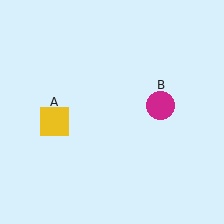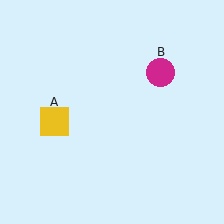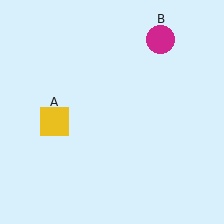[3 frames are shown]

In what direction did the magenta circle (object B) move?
The magenta circle (object B) moved up.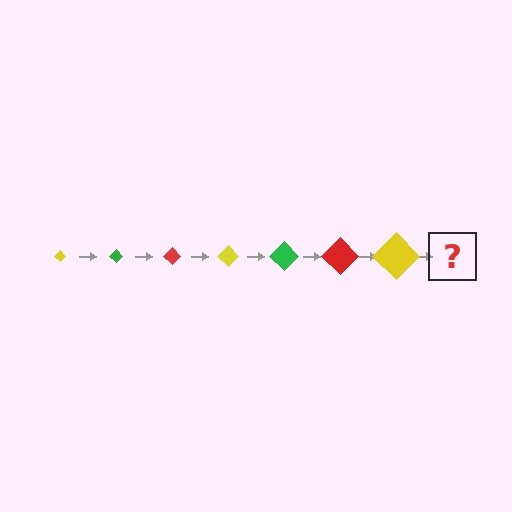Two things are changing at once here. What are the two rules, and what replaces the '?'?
The two rules are that the diamond grows larger each step and the color cycles through yellow, green, and red. The '?' should be a green diamond, larger than the previous one.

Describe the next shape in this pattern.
It should be a green diamond, larger than the previous one.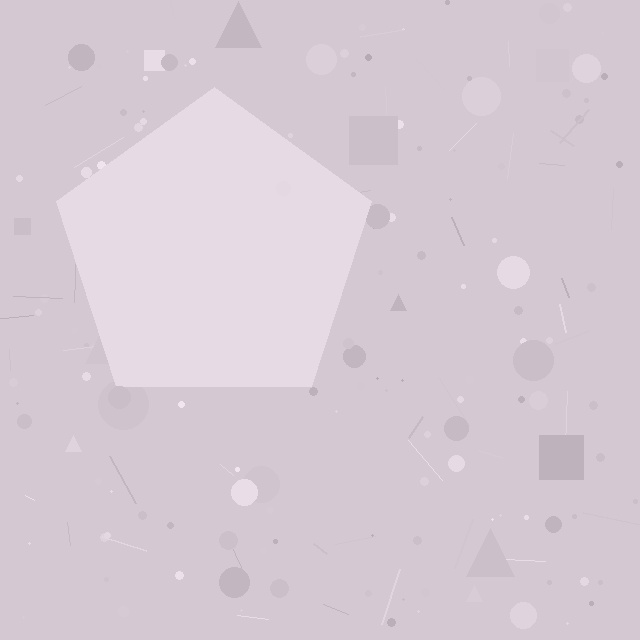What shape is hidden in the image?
A pentagon is hidden in the image.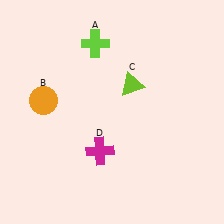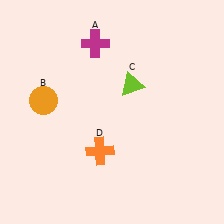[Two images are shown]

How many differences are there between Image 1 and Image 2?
There are 2 differences between the two images.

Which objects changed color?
A changed from lime to magenta. D changed from magenta to orange.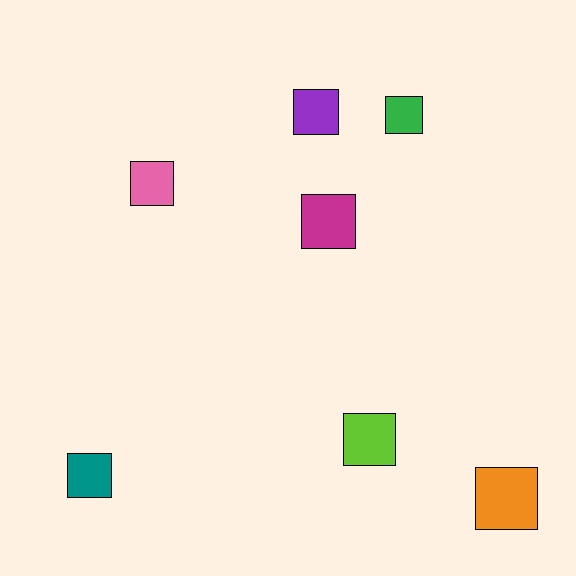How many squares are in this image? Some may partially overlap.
There are 7 squares.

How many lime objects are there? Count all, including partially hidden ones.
There is 1 lime object.